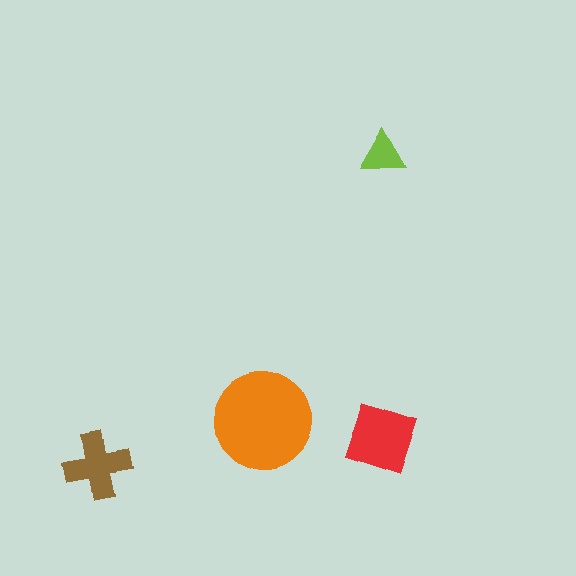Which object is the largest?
The orange circle.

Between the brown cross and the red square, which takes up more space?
The red square.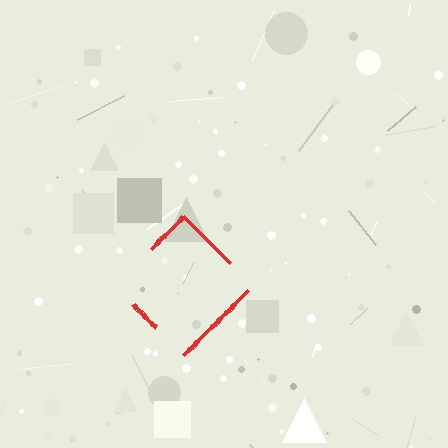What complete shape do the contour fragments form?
The contour fragments form a diamond.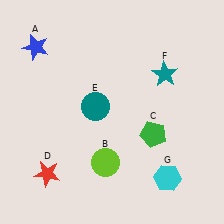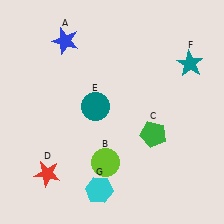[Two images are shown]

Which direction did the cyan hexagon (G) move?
The cyan hexagon (G) moved left.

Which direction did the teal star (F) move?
The teal star (F) moved right.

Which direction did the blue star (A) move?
The blue star (A) moved right.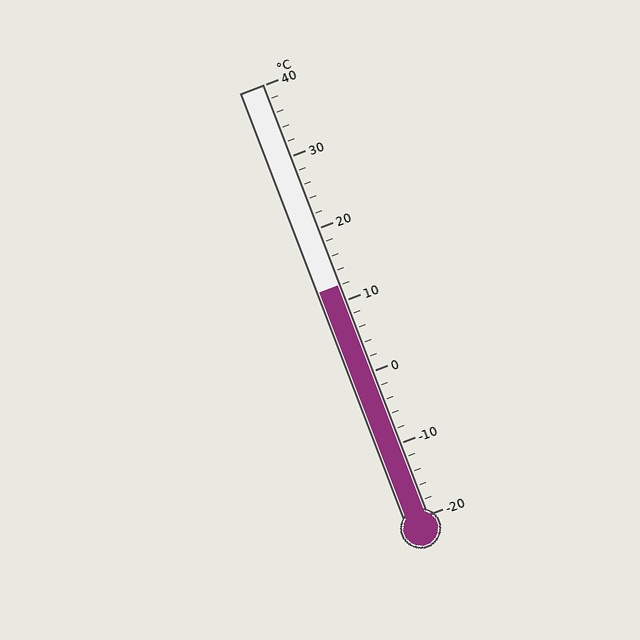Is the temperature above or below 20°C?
The temperature is below 20°C.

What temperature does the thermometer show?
The thermometer shows approximately 12°C.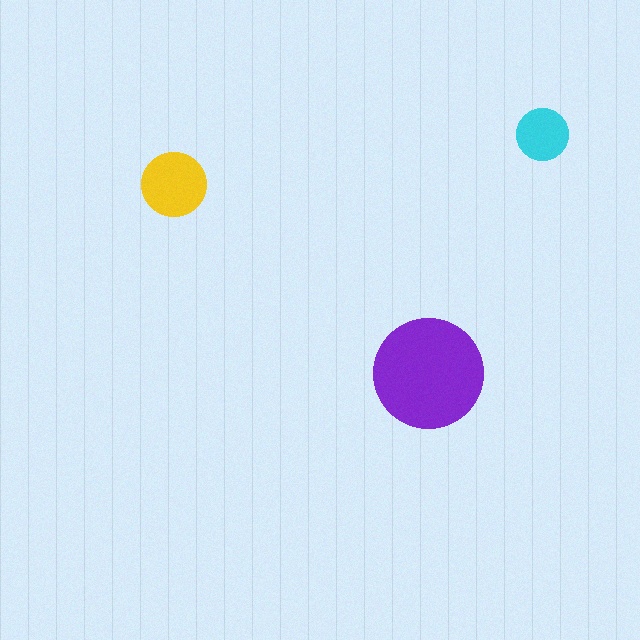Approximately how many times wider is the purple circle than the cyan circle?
About 2 times wider.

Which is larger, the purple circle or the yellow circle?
The purple one.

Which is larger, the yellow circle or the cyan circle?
The yellow one.